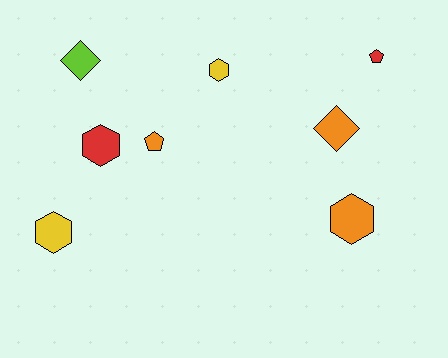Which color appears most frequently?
Orange, with 3 objects.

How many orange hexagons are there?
There is 1 orange hexagon.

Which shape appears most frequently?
Hexagon, with 4 objects.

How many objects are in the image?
There are 8 objects.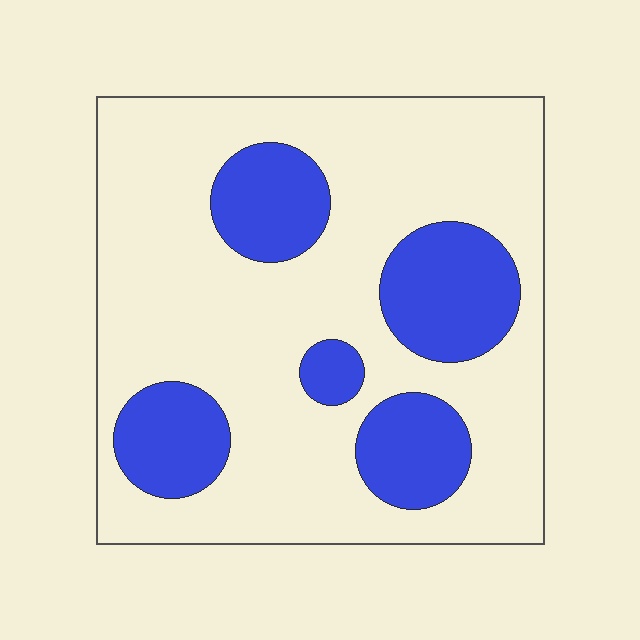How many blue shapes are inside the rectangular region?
5.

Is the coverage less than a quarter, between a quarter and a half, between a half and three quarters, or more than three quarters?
Between a quarter and a half.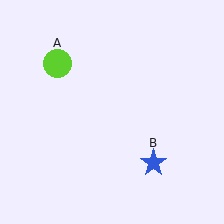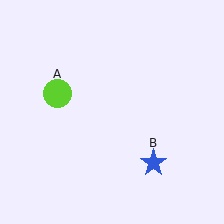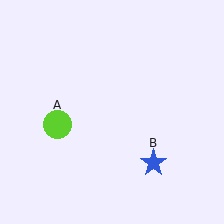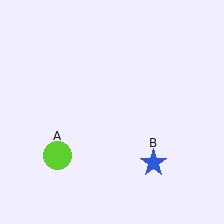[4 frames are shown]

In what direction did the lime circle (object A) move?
The lime circle (object A) moved down.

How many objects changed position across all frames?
1 object changed position: lime circle (object A).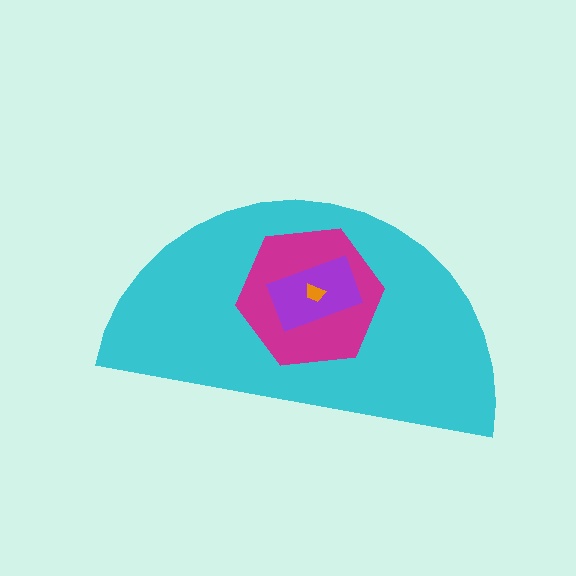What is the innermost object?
The orange trapezoid.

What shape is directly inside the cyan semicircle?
The magenta hexagon.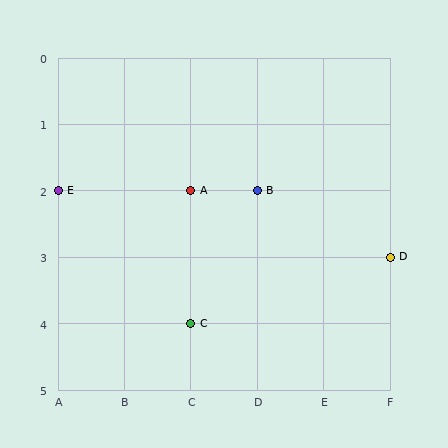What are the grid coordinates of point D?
Point D is at grid coordinates (F, 3).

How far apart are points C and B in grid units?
Points C and B are 1 column and 2 rows apart (about 2.2 grid units diagonally).